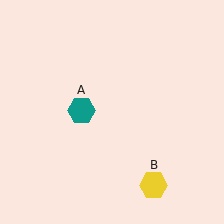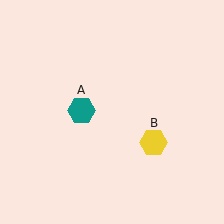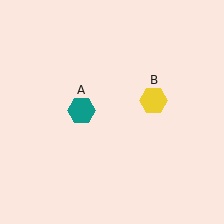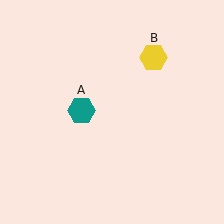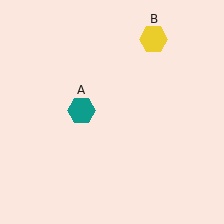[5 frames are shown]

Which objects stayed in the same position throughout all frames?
Teal hexagon (object A) remained stationary.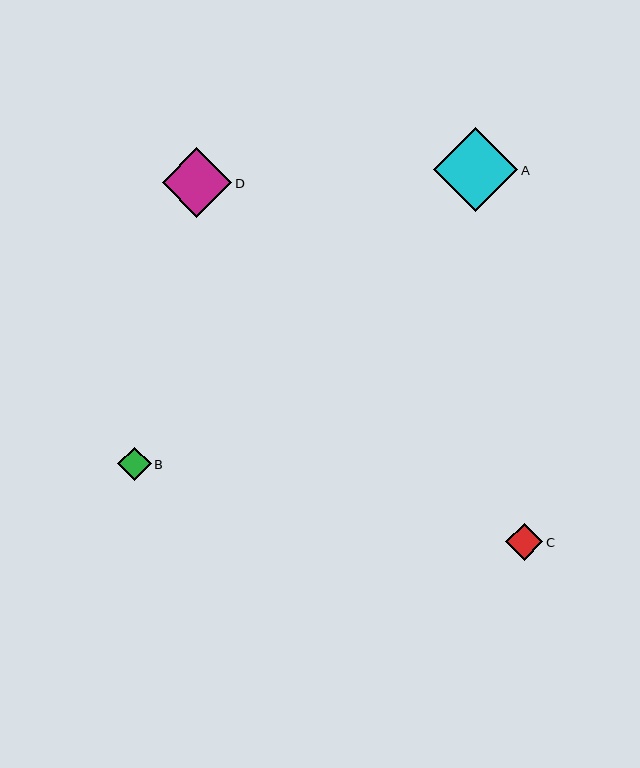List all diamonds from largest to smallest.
From largest to smallest: A, D, C, B.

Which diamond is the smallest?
Diamond B is the smallest with a size of approximately 34 pixels.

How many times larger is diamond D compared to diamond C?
Diamond D is approximately 1.9 times the size of diamond C.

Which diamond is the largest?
Diamond A is the largest with a size of approximately 84 pixels.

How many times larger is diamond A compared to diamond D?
Diamond A is approximately 1.2 times the size of diamond D.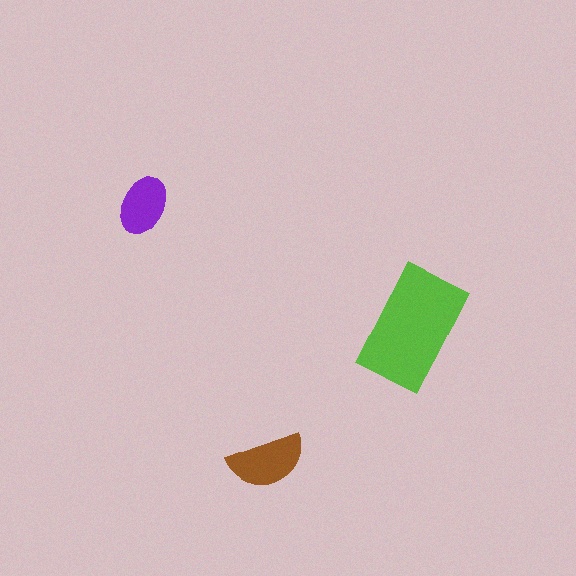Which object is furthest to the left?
The purple ellipse is leftmost.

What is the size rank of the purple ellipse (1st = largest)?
3rd.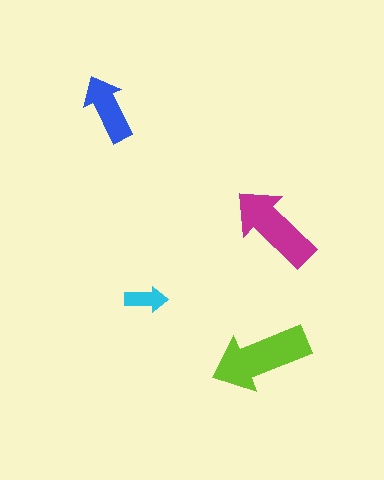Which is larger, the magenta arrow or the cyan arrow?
The magenta one.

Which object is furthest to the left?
The blue arrow is leftmost.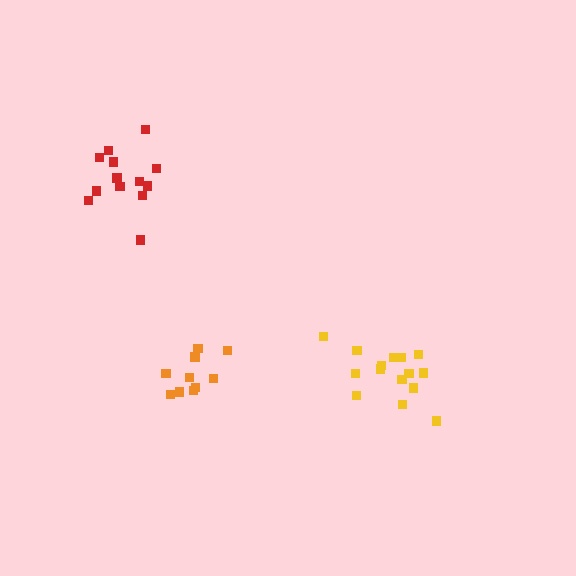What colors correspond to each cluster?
The clusters are colored: yellow, orange, red.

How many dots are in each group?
Group 1: 15 dots, Group 2: 10 dots, Group 3: 13 dots (38 total).